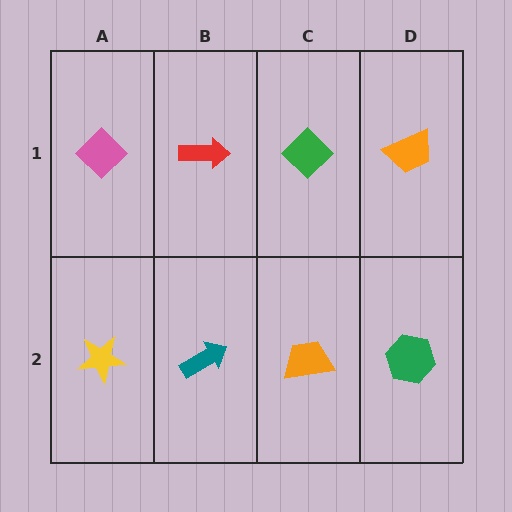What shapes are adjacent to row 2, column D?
An orange trapezoid (row 1, column D), an orange trapezoid (row 2, column C).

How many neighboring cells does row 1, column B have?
3.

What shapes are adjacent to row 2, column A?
A pink diamond (row 1, column A), a teal arrow (row 2, column B).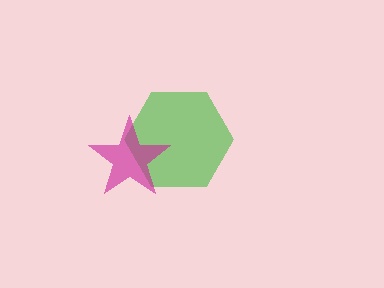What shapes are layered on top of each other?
The layered shapes are: a green hexagon, a magenta star.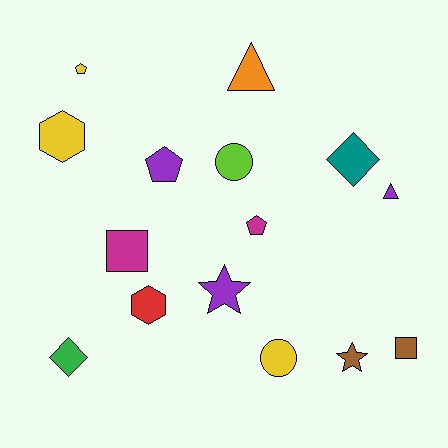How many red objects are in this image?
There is 1 red object.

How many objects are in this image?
There are 15 objects.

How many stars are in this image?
There are 2 stars.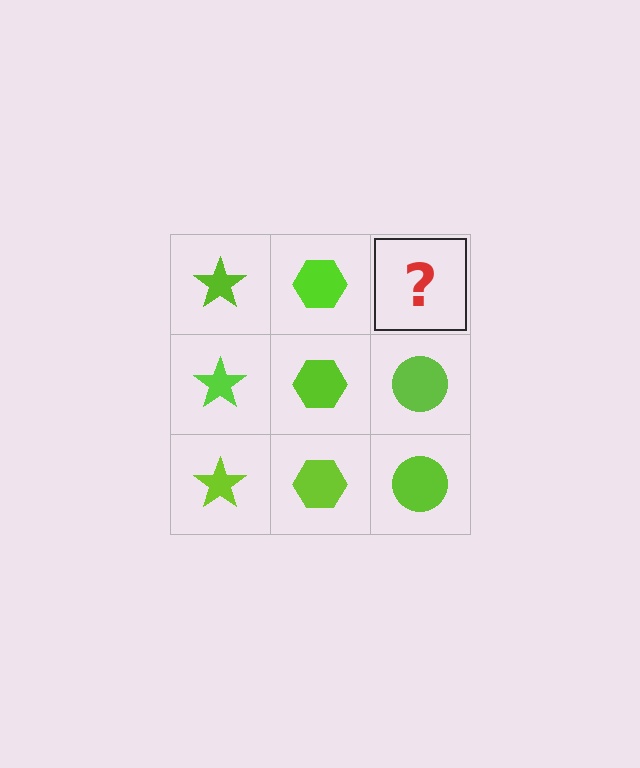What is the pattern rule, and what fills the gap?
The rule is that each column has a consistent shape. The gap should be filled with a lime circle.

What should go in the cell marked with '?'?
The missing cell should contain a lime circle.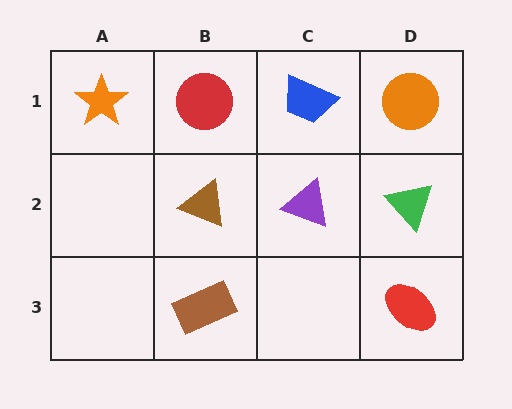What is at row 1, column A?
An orange star.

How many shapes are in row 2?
3 shapes.